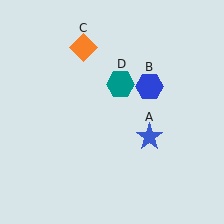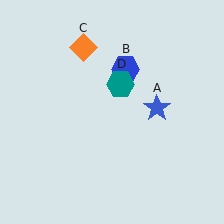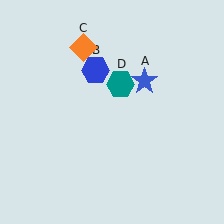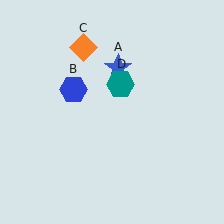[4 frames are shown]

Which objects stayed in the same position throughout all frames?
Orange diamond (object C) and teal hexagon (object D) remained stationary.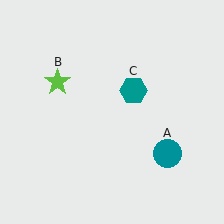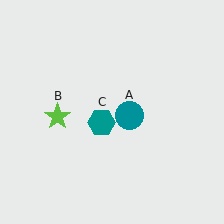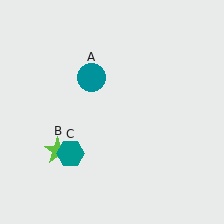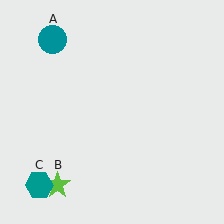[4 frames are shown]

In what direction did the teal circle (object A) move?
The teal circle (object A) moved up and to the left.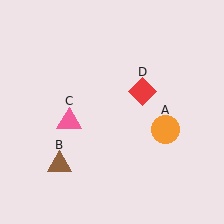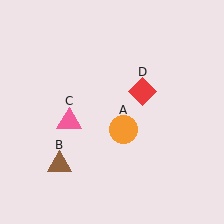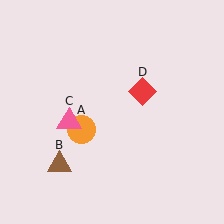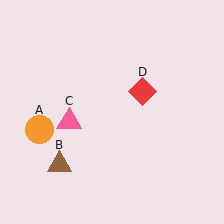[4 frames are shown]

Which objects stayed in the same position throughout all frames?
Brown triangle (object B) and pink triangle (object C) and red diamond (object D) remained stationary.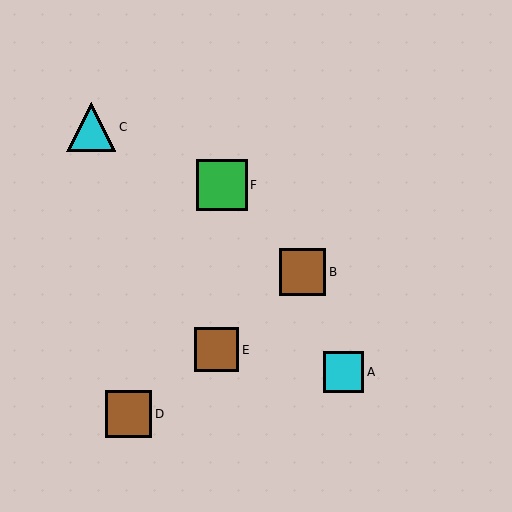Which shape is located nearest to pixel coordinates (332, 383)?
The cyan square (labeled A) at (344, 372) is nearest to that location.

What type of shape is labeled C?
Shape C is a cyan triangle.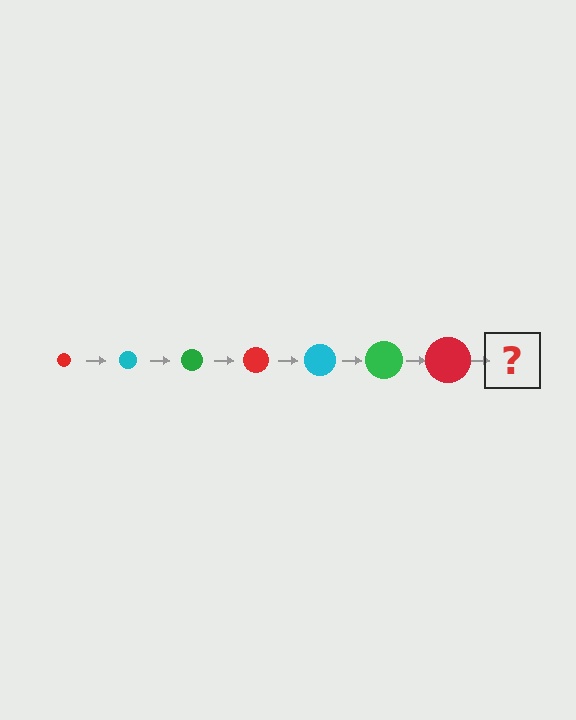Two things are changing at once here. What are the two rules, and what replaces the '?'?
The two rules are that the circle grows larger each step and the color cycles through red, cyan, and green. The '?' should be a cyan circle, larger than the previous one.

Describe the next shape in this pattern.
It should be a cyan circle, larger than the previous one.